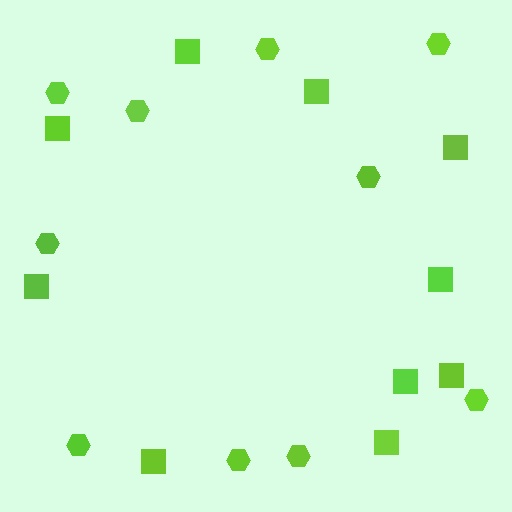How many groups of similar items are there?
There are 2 groups: one group of squares (10) and one group of hexagons (10).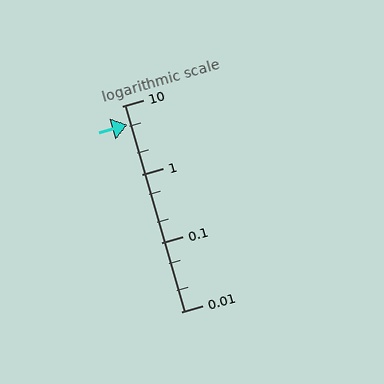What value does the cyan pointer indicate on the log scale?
The pointer indicates approximately 5.3.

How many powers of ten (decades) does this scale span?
The scale spans 3 decades, from 0.01 to 10.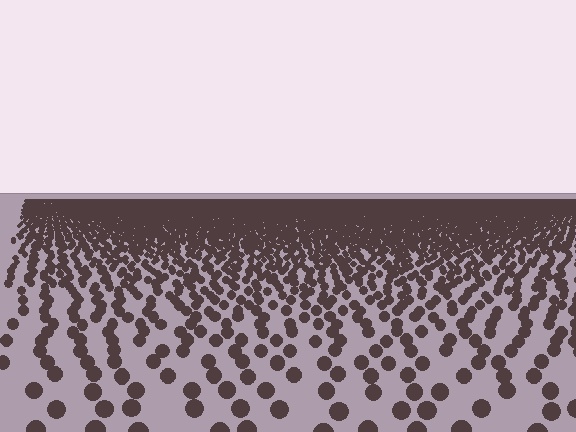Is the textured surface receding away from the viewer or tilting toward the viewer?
The surface is receding away from the viewer. Texture elements get smaller and denser toward the top.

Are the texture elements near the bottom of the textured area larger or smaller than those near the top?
Larger. Near the bottom, elements are closer to the viewer and appear at a bigger on-screen size.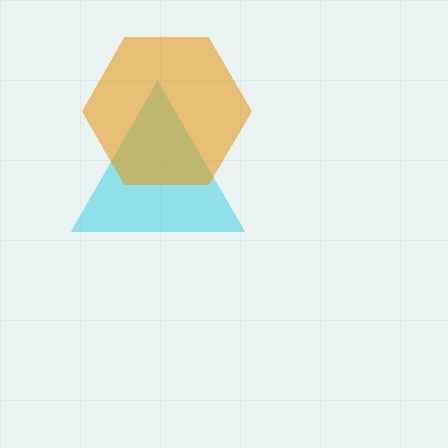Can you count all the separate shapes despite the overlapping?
Yes, there are 2 separate shapes.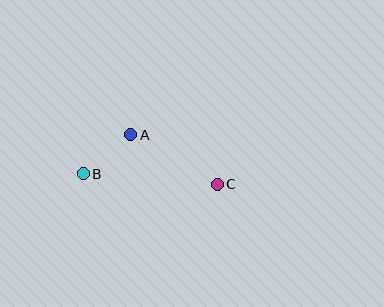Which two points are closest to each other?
Points A and B are closest to each other.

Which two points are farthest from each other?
Points B and C are farthest from each other.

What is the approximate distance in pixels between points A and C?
The distance between A and C is approximately 99 pixels.